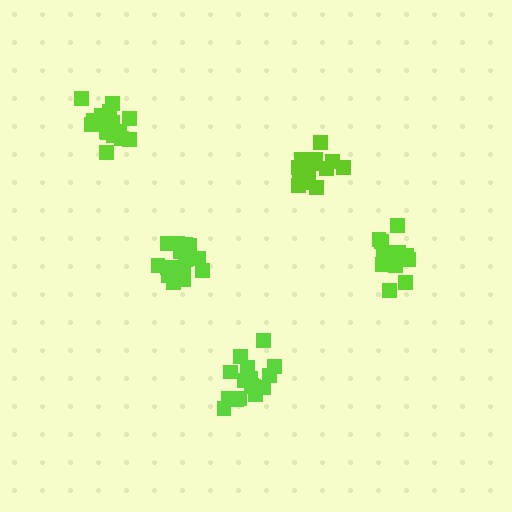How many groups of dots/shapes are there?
There are 5 groups.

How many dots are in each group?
Group 1: 15 dots, Group 2: 15 dots, Group 3: 16 dots, Group 4: 19 dots, Group 5: 16 dots (81 total).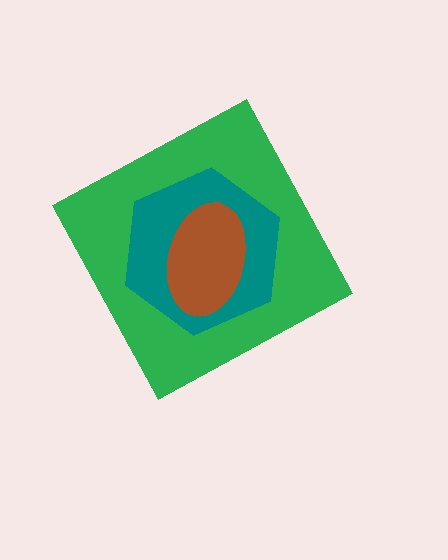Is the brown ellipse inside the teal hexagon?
Yes.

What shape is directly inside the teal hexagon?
The brown ellipse.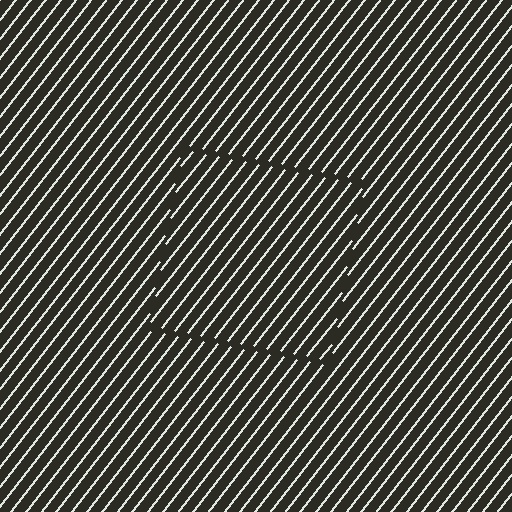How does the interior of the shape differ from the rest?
The interior of the shape contains the same grating, shifted by half a period — the contour is defined by the phase discontinuity where line-ends from the inner and outer gratings abut.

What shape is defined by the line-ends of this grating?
An illusory square. The interior of the shape contains the same grating, shifted by half a period — the contour is defined by the phase discontinuity where line-ends from the inner and outer gratings abut.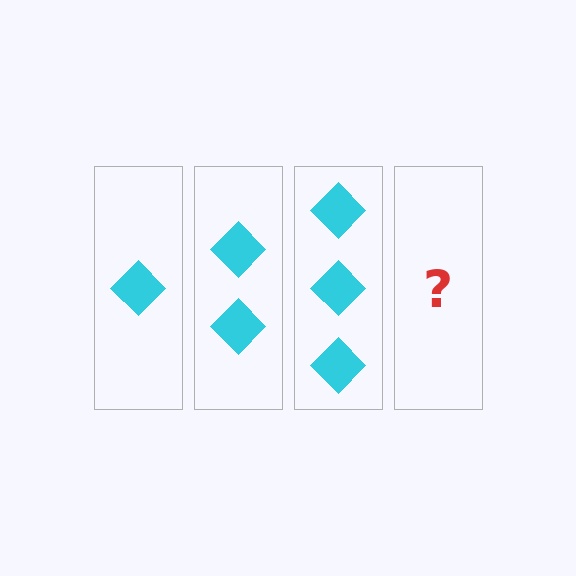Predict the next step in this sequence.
The next step is 4 diamonds.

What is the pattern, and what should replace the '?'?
The pattern is that each step adds one more diamond. The '?' should be 4 diamonds.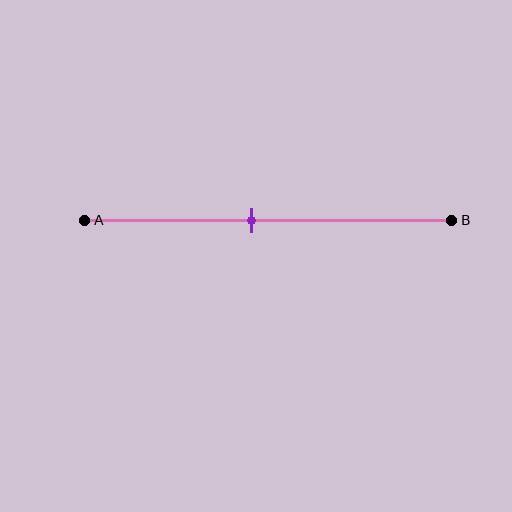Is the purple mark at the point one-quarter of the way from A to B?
No, the mark is at about 45% from A, not at the 25% one-quarter point.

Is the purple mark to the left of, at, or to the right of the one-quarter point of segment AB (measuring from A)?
The purple mark is to the right of the one-quarter point of segment AB.